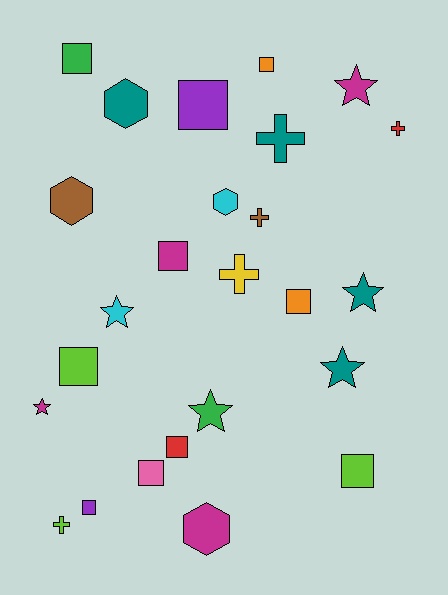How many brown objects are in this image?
There are 2 brown objects.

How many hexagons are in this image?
There are 4 hexagons.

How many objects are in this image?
There are 25 objects.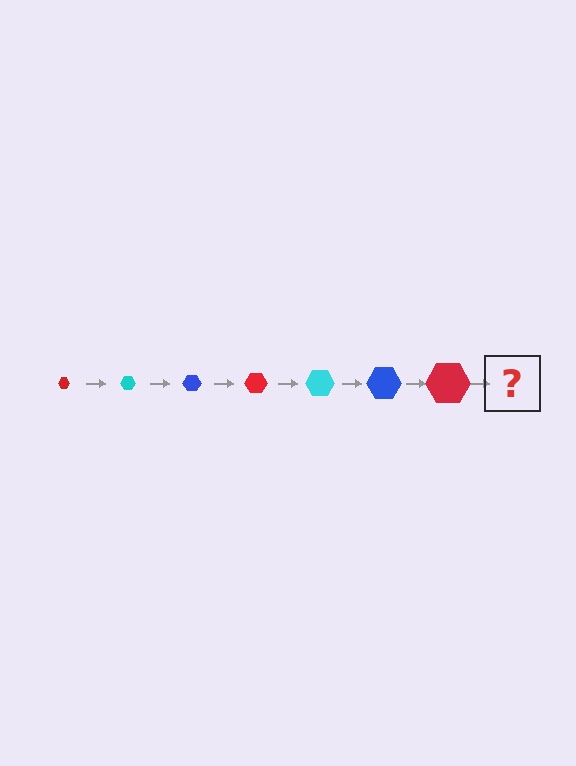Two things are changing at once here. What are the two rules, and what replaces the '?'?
The two rules are that the hexagon grows larger each step and the color cycles through red, cyan, and blue. The '?' should be a cyan hexagon, larger than the previous one.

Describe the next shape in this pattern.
It should be a cyan hexagon, larger than the previous one.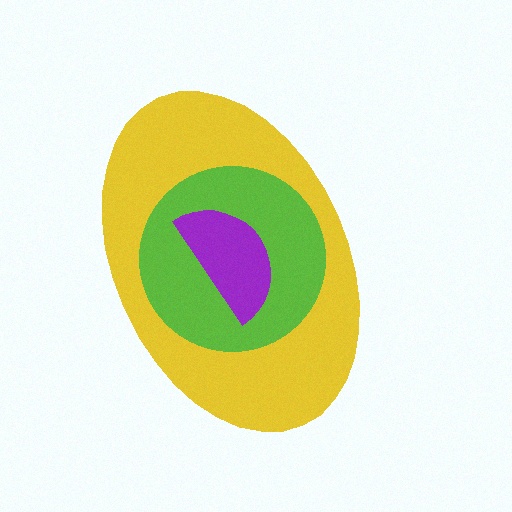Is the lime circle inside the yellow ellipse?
Yes.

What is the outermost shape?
The yellow ellipse.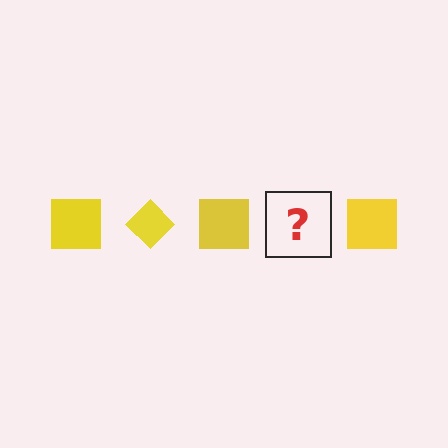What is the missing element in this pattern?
The missing element is a yellow diamond.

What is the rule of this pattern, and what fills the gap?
The rule is that the pattern cycles through square, diamond shapes in yellow. The gap should be filled with a yellow diamond.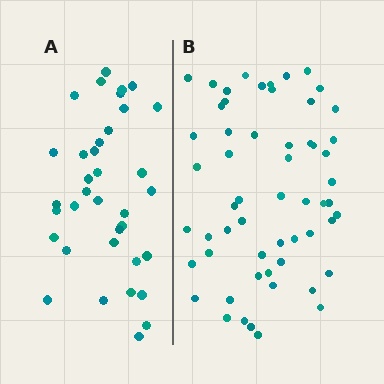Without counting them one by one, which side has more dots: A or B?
Region B (the right region) has more dots.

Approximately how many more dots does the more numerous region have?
Region B has approximately 20 more dots than region A.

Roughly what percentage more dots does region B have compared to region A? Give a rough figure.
About 60% more.